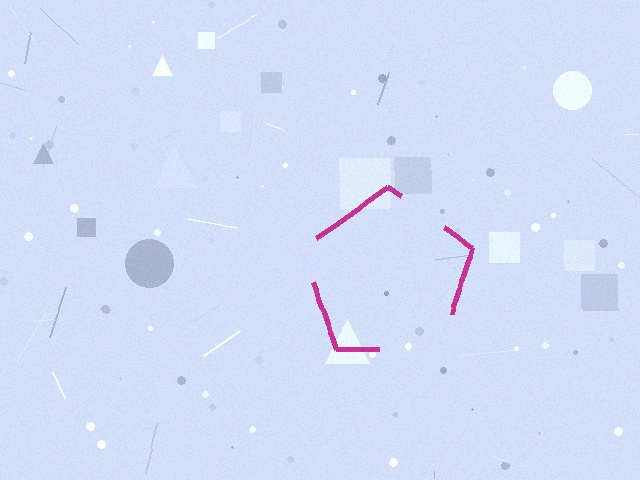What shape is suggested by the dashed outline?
The dashed outline suggests a pentagon.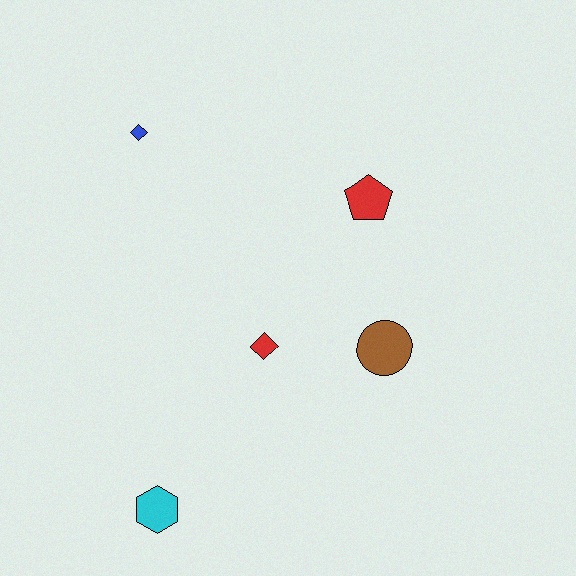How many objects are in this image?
There are 5 objects.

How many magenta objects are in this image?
There are no magenta objects.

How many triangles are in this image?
There are no triangles.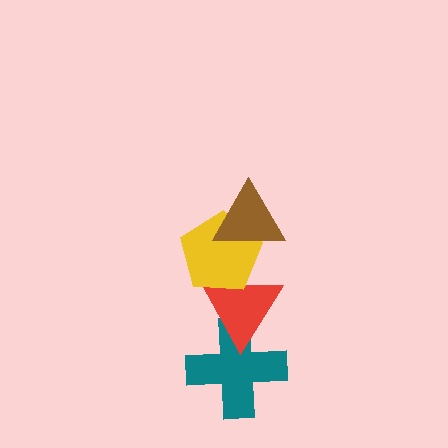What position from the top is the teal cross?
The teal cross is 4th from the top.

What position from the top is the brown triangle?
The brown triangle is 1st from the top.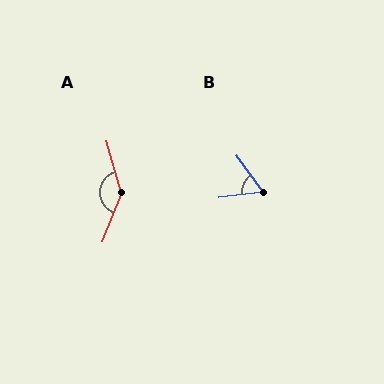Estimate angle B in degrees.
Approximately 61 degrees.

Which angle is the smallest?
B, at approximately 61 degrees.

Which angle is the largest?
A, at approximately 142 degrees.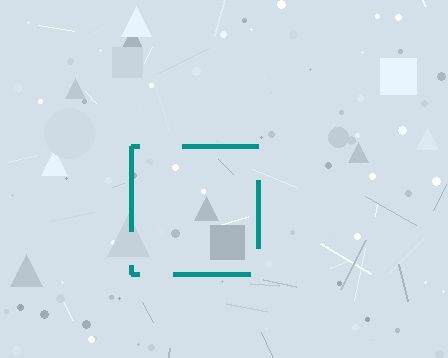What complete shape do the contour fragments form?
The contour fragments form a square.